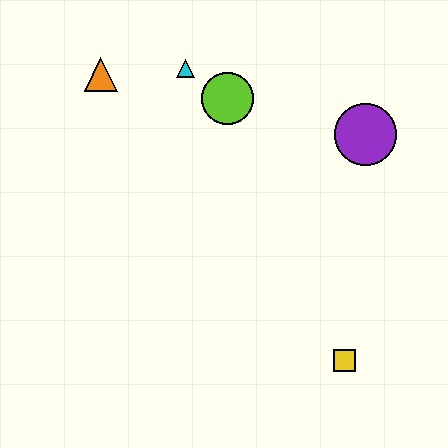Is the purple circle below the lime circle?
Yes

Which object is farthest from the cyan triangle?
The yellow square is farthest from the cyan triangle.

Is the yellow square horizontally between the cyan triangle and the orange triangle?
No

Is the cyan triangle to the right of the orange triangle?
Yes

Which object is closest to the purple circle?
The lime circle is closest to the purple circle.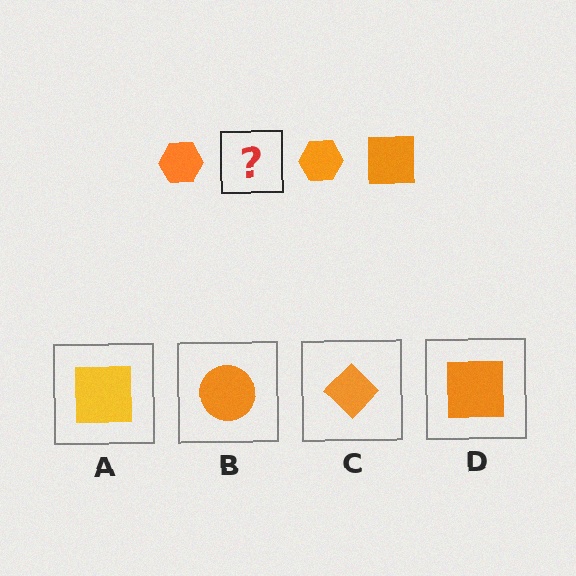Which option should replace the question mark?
Option D.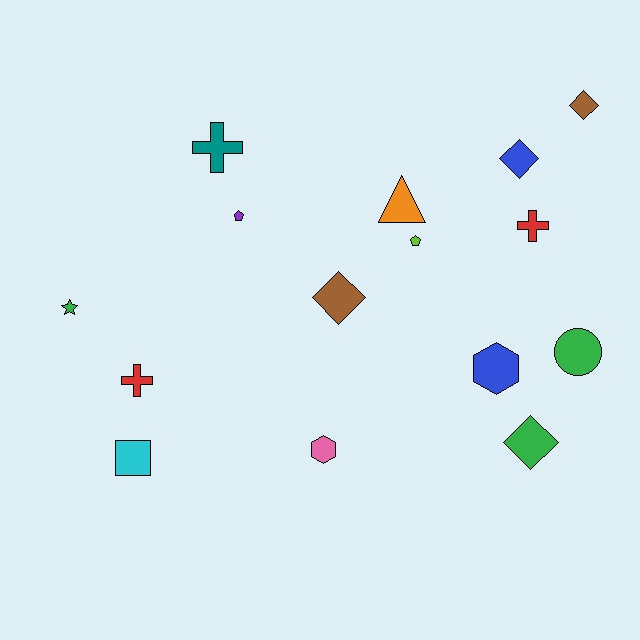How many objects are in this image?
There are 15 objects.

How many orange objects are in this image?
There is 1 orange object.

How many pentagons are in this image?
There are 2 pentagons.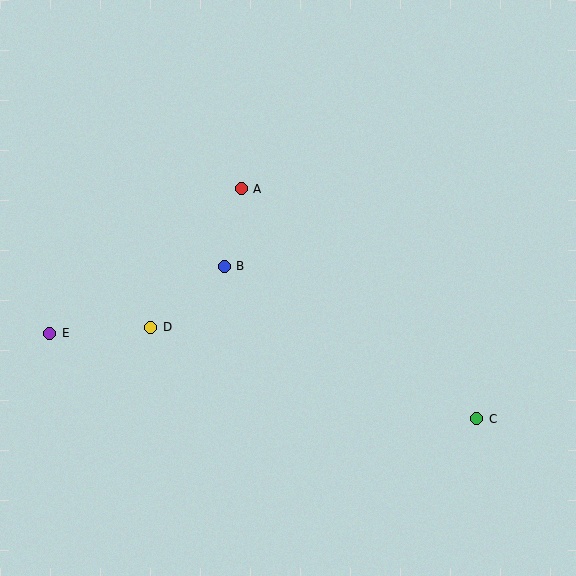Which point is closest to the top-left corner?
Point A is closest to the top-left corner.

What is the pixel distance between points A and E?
The distance between A and E is 240 pixels.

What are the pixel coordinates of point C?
Point C is at (477, 419).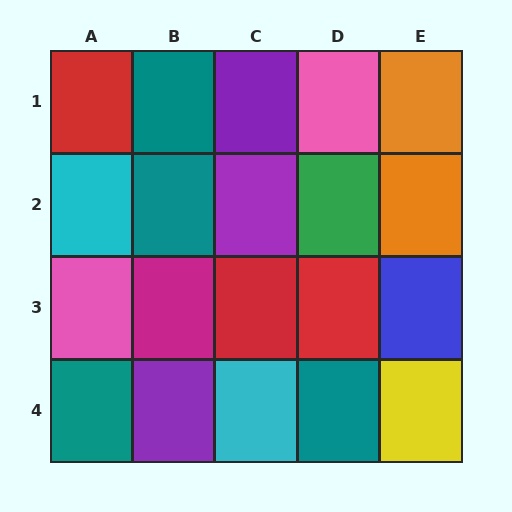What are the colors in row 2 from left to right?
Cyan, teal, purple, green, orange.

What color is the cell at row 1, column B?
Teal.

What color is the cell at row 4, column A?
Teal.